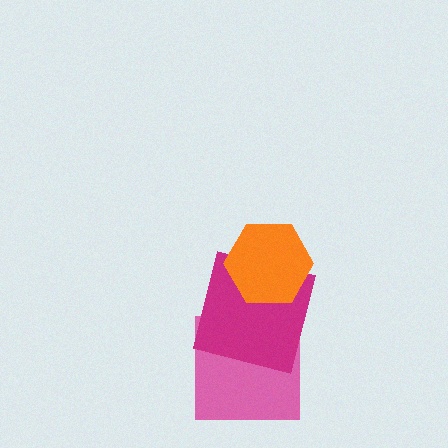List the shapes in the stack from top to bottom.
From top to bottom: the orange hexagon, the magenta square, the pink square.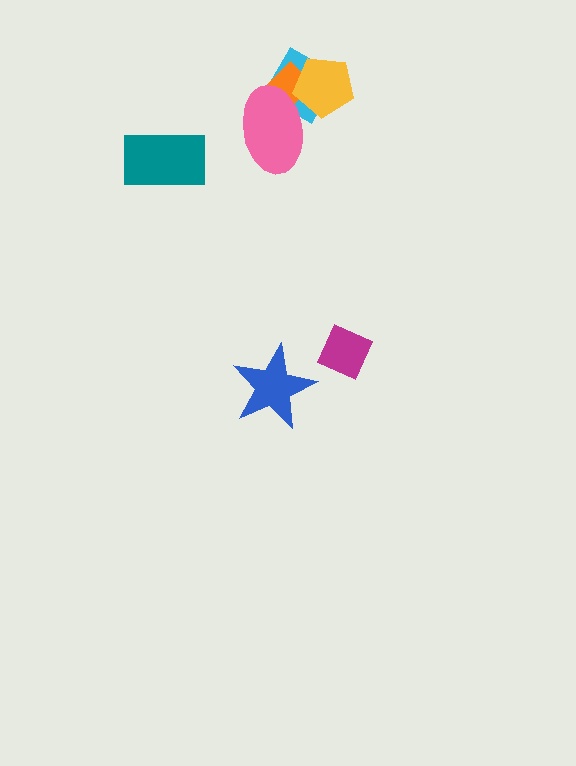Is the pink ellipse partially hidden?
Yes, it is partially covered by another shape.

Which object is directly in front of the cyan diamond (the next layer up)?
The orange rectangle is directly in front of the cyan diamond.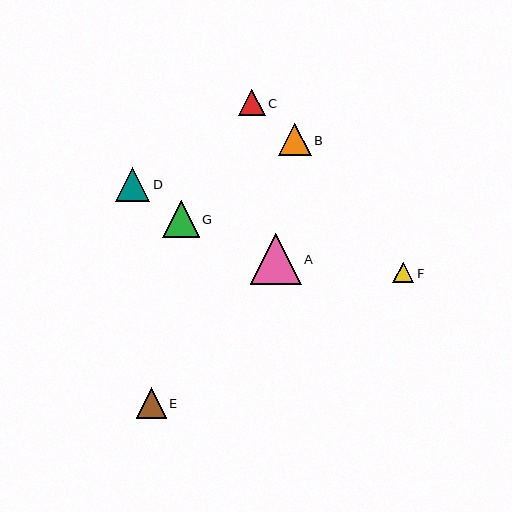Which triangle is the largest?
Triangle A is the largest with a size of approximately 51 pixels.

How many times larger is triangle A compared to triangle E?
Triangle A is approximately 1.7 times the size of triangle E.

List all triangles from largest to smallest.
From largest to smallest: A, G, D, B, E, C, F.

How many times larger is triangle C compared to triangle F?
Triangle C is approximately 1.3 times the size of triangle F.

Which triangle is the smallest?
Triangle F is the smallest with a size of approximately 21 pixels.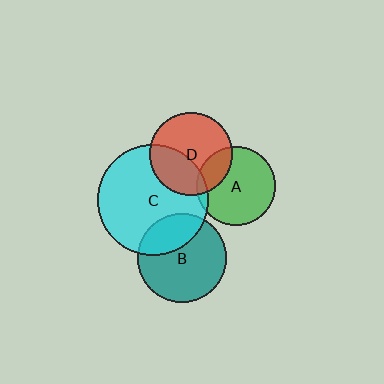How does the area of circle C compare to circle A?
Approximately 2.0 times.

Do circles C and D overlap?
Yes.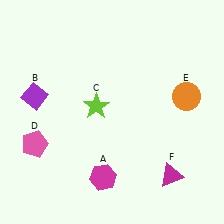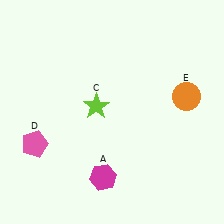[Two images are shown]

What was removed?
The magenta triangle (F), the purple diamond (B) were removed in Image 2.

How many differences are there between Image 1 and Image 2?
There are 2 differences between the two images.